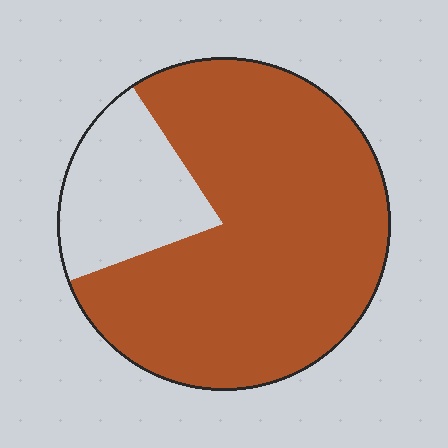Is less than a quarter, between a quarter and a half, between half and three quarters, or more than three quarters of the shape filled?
More than three quarters.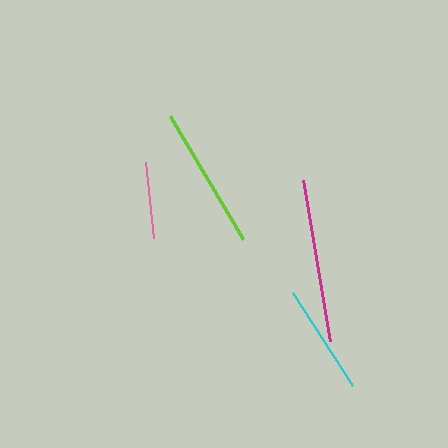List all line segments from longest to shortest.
From longest to shortest: magenta, lime, cyan, pink.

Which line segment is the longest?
The magenta line is the longest at approximately 162 pixels.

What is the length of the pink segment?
The pink segment is approximately 77 pixels long.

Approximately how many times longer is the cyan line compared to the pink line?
The cyan line is approximately 1.4 times the length of the pink line.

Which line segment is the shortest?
The pink line is the shortest at approximately 77 pixels.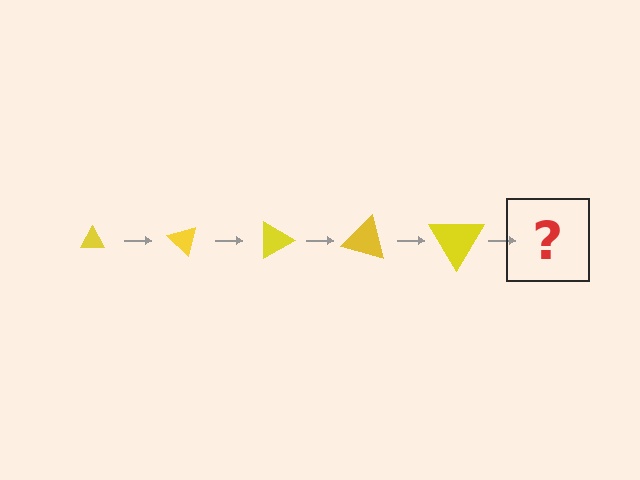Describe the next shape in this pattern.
It should be a triangle, larger than the previous one and rotated 225 degrees from the start.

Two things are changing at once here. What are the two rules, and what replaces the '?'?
The two rules are that the triangle grows larger each step and it rotates 45 degrees each step. The '?' should be a triangle, larger than the previous one and rotated 225 degrees from the start.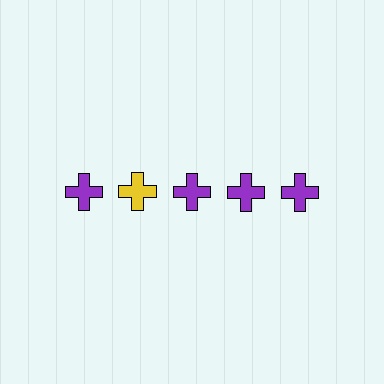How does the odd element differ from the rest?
It has a different color: yellow instead of purple.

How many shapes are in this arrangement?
There are 5 shapes arranged in a grid pattern.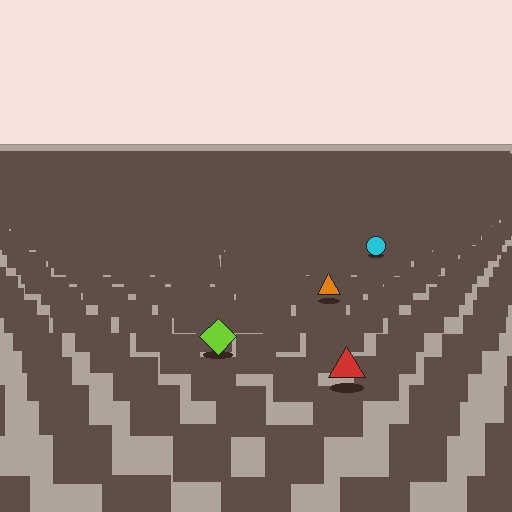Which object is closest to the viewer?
The red triangle is closest. The texture marks near it are larger and more spread out.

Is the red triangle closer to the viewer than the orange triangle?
Yes. The red triangle is closer — you can tell from the texture gradient: the ground texture is coarser near it.